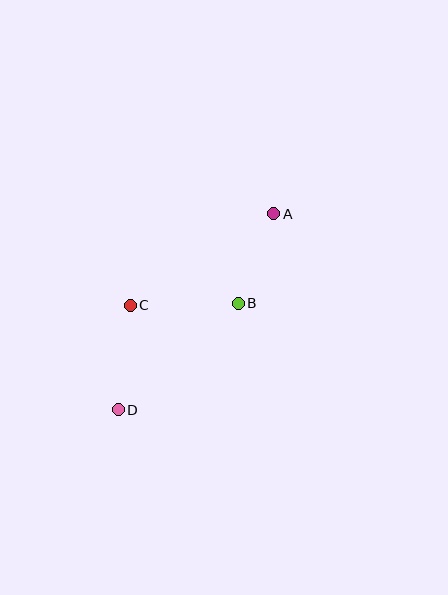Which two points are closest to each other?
Points A and B are closest to each other.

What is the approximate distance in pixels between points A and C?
The distance between A and C is approximately 170 pixels.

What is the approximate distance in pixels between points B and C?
The distance between B and C is approximately 108 pixels.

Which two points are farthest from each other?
Points A and D are farthest from each other.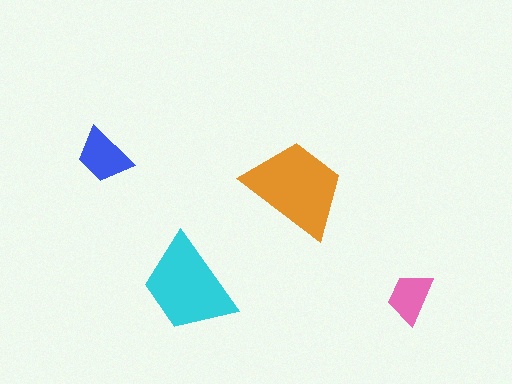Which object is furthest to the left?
The blue trapezoid is leftmost.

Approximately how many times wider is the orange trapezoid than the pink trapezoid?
About 2 times wider.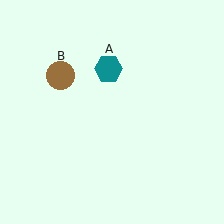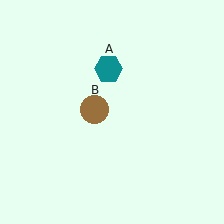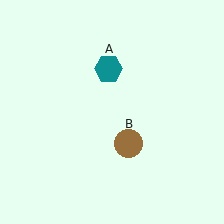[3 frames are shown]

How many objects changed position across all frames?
1 object changed position: brown circle (object B).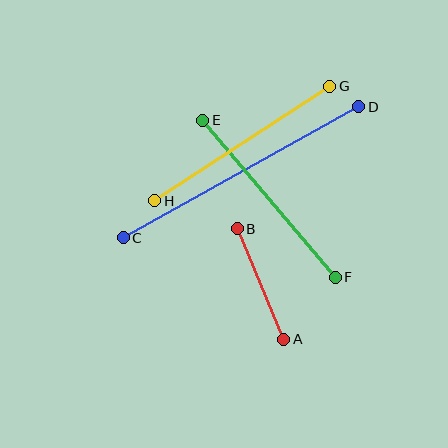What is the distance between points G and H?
The distance is approximately 209 pixels.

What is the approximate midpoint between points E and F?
The midpoint is at approximately (269, 199) pixels.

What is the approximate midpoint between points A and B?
The midpoint is at approximately (260, 284) pixels.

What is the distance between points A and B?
The distance is approximately 120 pixels.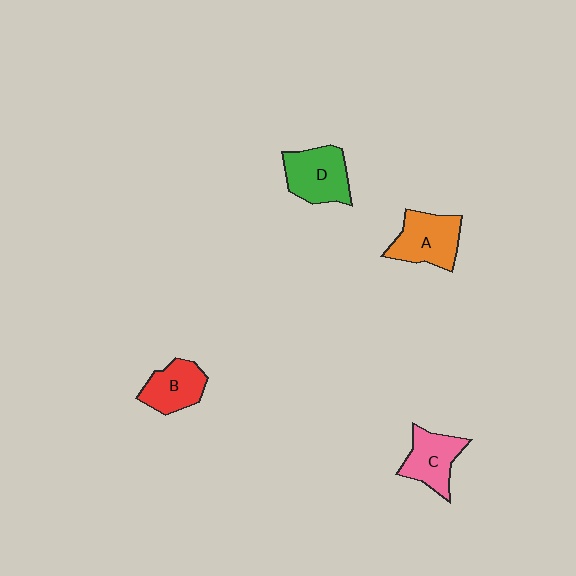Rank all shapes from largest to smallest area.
From largest to smallest: D (green), A (orange), C (pink), B (red).